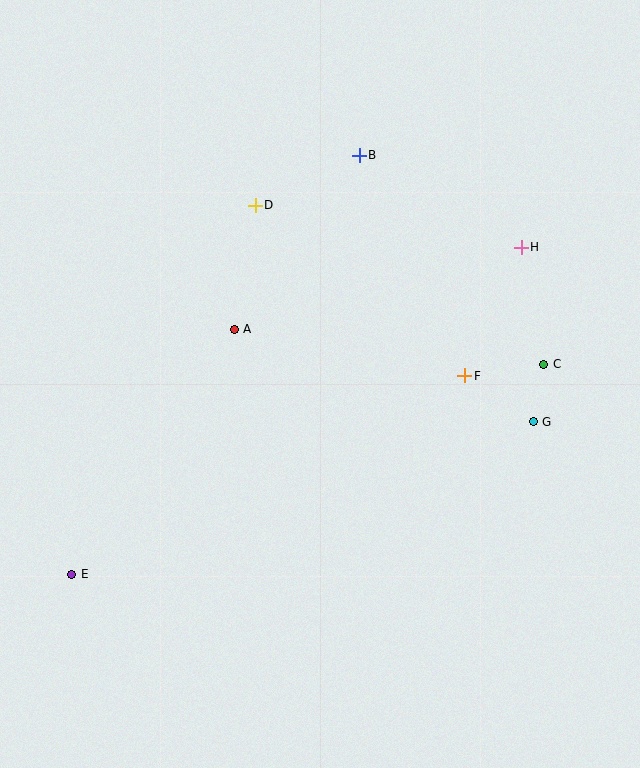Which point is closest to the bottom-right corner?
Point G is closest to the bottom-right corner.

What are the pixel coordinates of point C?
Point C is at (544, 364).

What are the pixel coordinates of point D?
Point D is at (255, 205).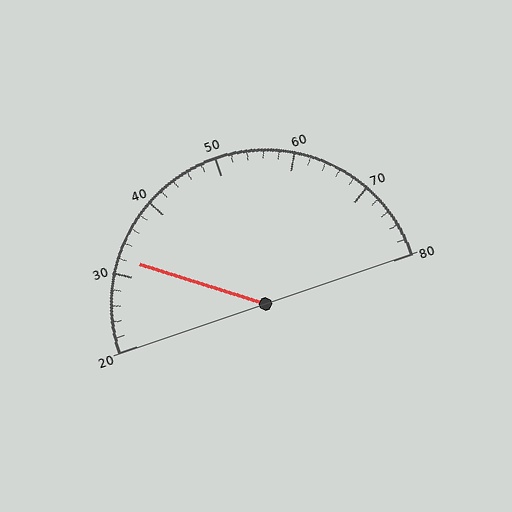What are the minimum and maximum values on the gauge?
The gauge ranges from 20 to 80.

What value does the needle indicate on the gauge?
The needle indicates approximately 32.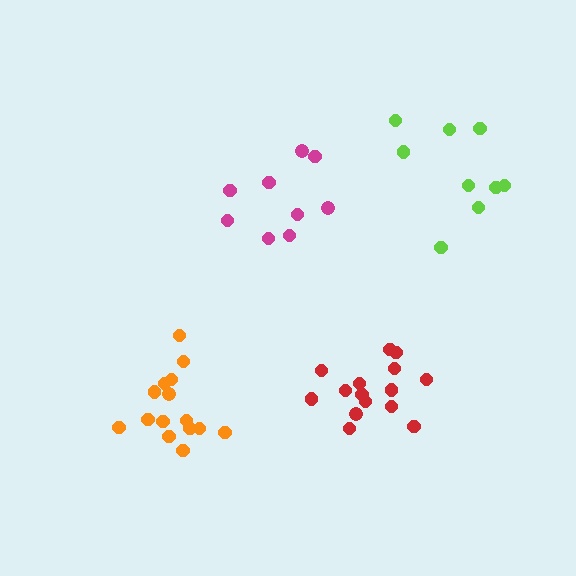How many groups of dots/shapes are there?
There are 4 groups.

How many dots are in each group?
Group 1: 15 dots, Group 2: 15 dots, Group 3: 10 dots, Group 4: 9 dots (49 total).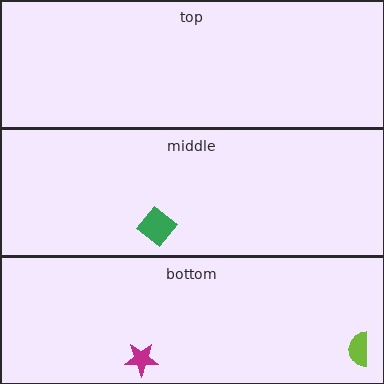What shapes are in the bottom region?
The magenta star, the lime semicircle.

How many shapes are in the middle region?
1.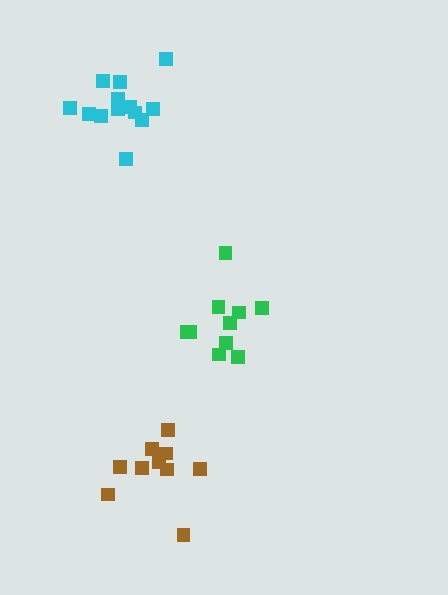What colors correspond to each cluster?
The clusters are colored: cyan, brown, green.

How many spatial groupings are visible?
There are 3 spatial groupings.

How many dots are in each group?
Group 1: 13 dots, Group 2: 10 dots, Group 3: 10 dots (33 total).